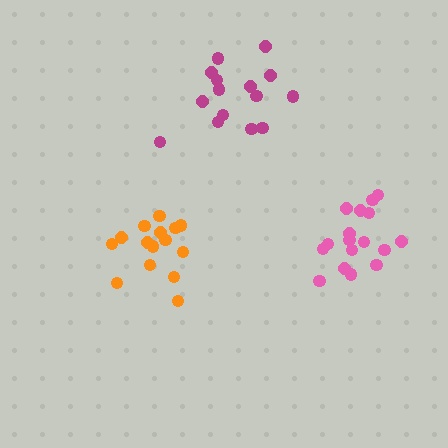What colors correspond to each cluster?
The clusters are colored: orange, magenta, pink.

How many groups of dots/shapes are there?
There are 3 groups.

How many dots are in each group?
Group 1: 15 dots, Group 2: 15 dots, Group 3: 17 dots (47 total).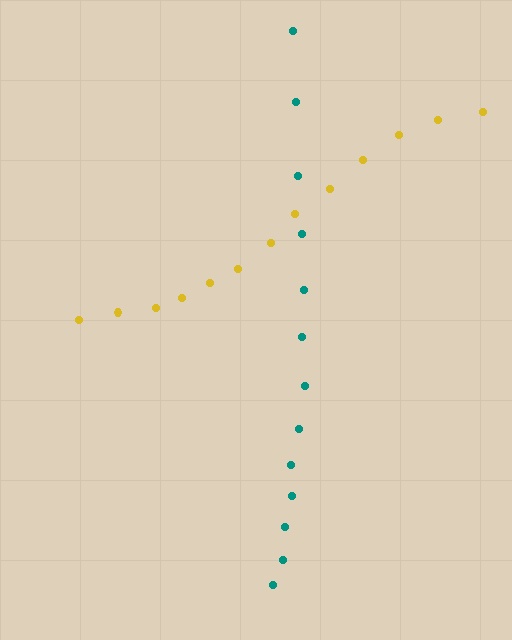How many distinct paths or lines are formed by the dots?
There are 2 distinct paths.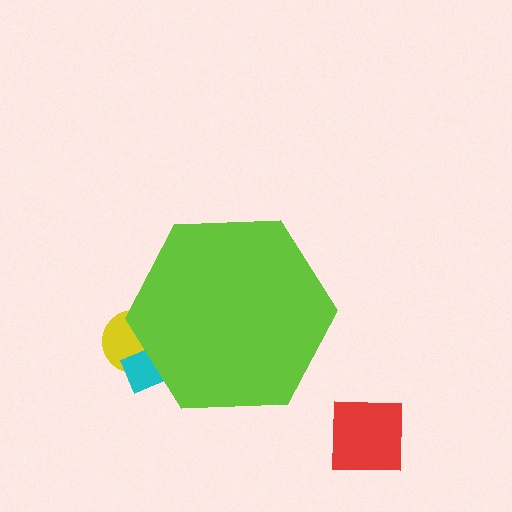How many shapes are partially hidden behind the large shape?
2 shapes are partially hidden.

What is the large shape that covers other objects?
A lime hexagon.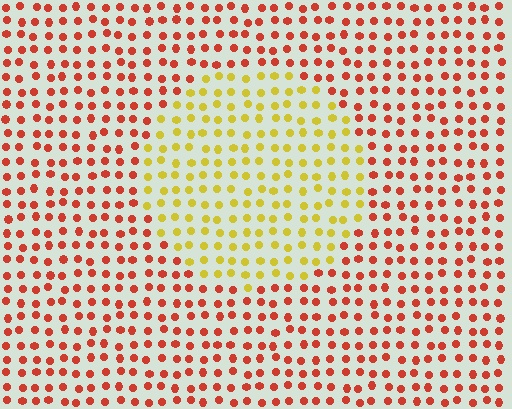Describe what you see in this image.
The image is filled with small red elements in a uniform arrangement. A circle-shaped region is visible where the elements are tinted to a slightly different hue, forming a subtle color boundary.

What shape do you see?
I see a circle.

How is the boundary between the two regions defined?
The boundary is defined purely by a slight shift in hue (about 52 degrees). Spacing, size, and orientation are identical on both sides.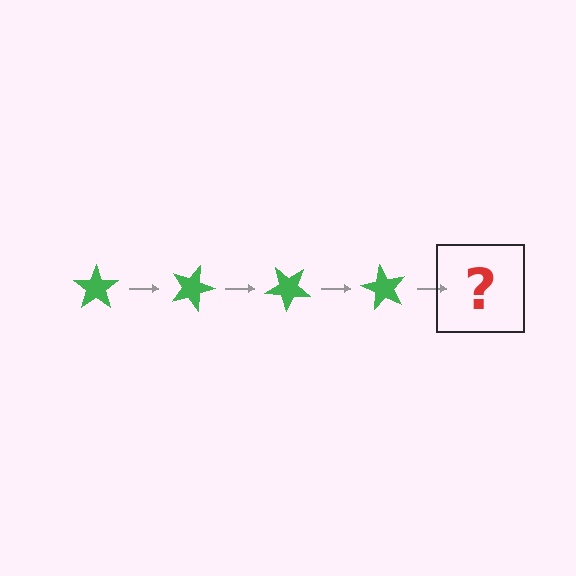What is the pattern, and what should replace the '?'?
The pattern is that the star rotates 20 degrees each step. The '?' should be a green star rotated 80 degrees.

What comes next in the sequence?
The next element should be a green star rotated 80 degrees.